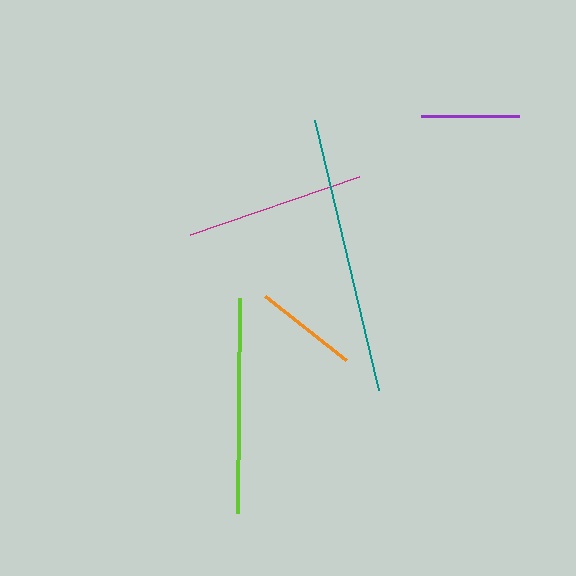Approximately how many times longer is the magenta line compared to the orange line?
The magenta line is approximately 1.7 times the length of the orange line.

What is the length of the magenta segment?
The magenta segment is approximately 178 pixels long.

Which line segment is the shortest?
The purple line is the shortest at approximately 97 pixels.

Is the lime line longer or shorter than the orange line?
The lime line is longer than the orange line.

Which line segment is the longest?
The teal line is the longest at approximately 277 pixels.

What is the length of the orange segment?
The orange segment is approximately 104 pixels long.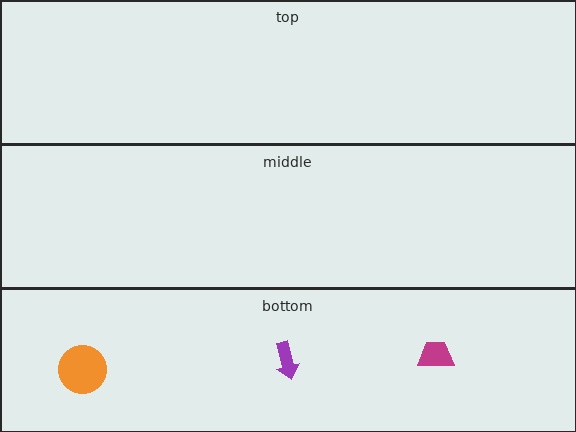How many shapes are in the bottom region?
3.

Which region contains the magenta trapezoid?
The bottom region.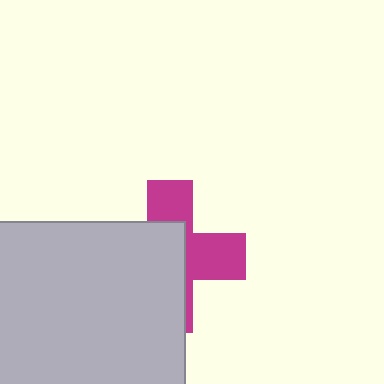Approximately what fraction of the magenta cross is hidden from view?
Roughly 56% of the magenta cross is hidden behind the light gray square.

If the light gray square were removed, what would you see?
You would see the complete magenta cross.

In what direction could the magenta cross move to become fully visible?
The magenta cross could move right. That would shift it out from behind the light gray square entirely.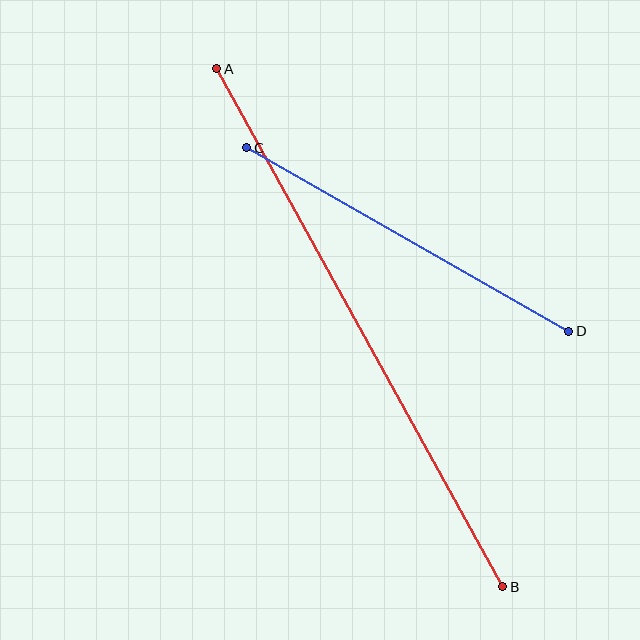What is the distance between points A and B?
The distance is approximately 592 pixels.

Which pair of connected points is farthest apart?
Points A and B are farthest apart.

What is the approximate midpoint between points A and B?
The midpoint is at approximately (360, 328) pixels.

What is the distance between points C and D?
The distance is approximately 371 pixels.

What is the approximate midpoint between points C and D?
The midpoint is at approximately (408, 239) pixels.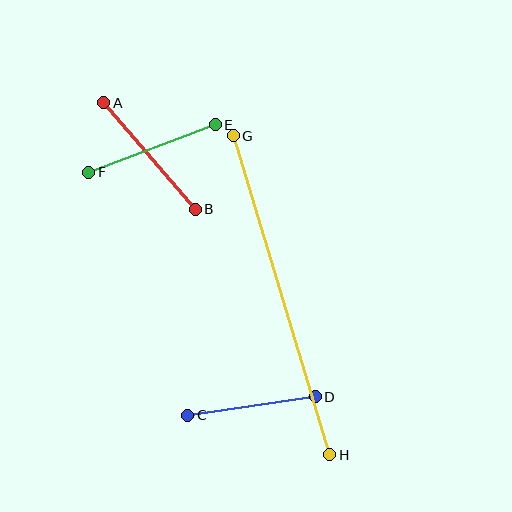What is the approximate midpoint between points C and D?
The midpoint is at approximately (251, 406) pixels.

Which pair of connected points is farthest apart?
Points G and H are farthest apart.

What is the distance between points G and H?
The distance is approximately 334 pixels.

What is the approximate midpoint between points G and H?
The midpoint is at approximately (281, 295) pixels.